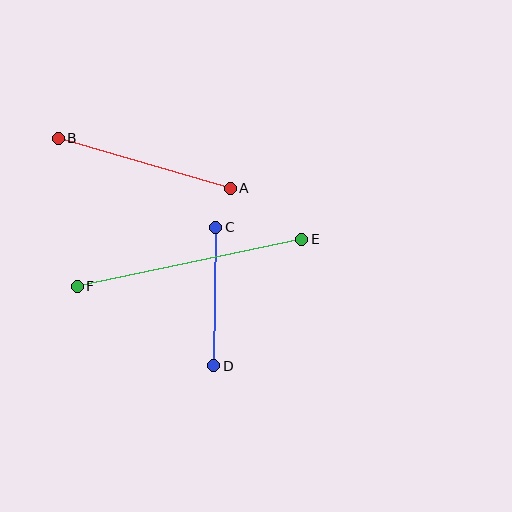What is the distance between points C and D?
The distance is approximately 139 pixels.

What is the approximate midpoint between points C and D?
The midpoint is at approximately (215, 297) pixels.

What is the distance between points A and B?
The distance is approximately 179 pixels.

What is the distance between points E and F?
The distance is approximately 229 pixels.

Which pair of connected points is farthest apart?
Points E and F are farthest apart.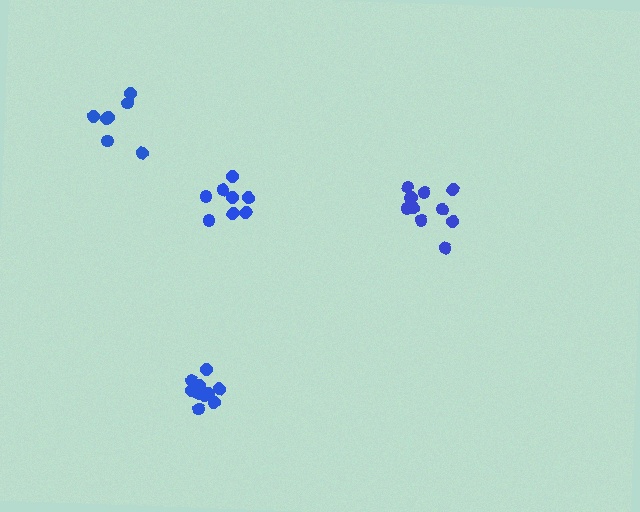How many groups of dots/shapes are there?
There are 4 groups.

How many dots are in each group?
Group 1: 11 dots, Group 2: 8 dots, Group 3: 10 dots, Group 4: 7 dots (36 total).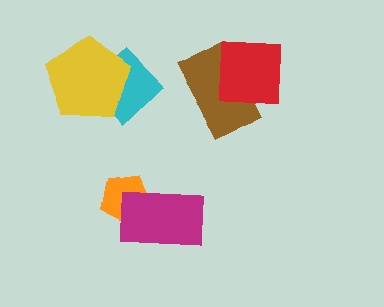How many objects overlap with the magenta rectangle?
1 object overlaps with the magenta rectangle.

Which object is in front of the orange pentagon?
The magenta rectangle is in front of the orange pentagon.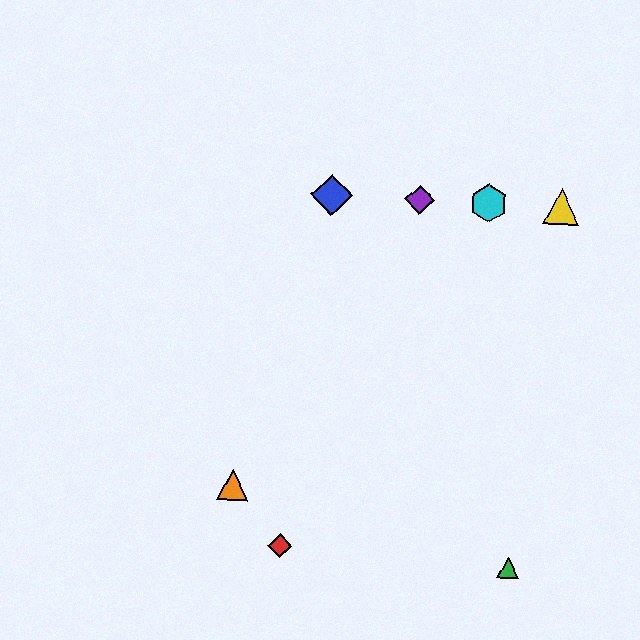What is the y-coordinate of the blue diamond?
The blue diamond is at y≈195.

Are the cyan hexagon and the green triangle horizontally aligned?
No, the cyan hexagon is at y≈203 and the green triangle is at y≈568.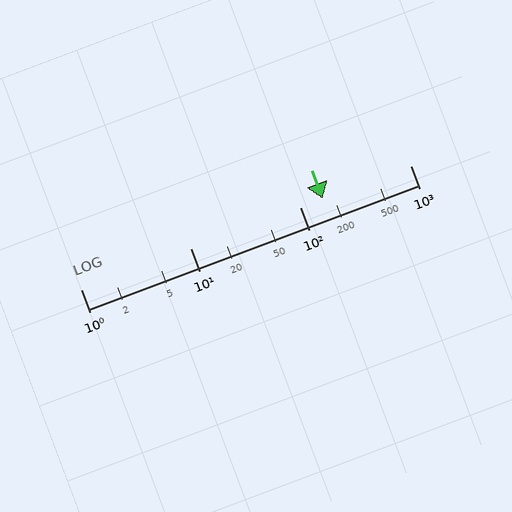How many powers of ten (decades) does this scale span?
The scale spans 3 decades, from 1 to 1000.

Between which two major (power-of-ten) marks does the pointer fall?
The pointer is between 100 and 1000.